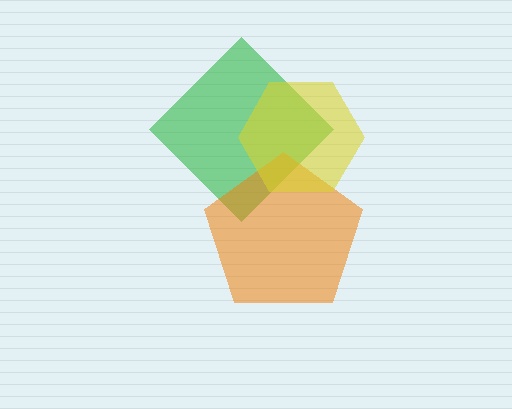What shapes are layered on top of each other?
The layered shapes are: a green diamond, an orange pentagon, a yellow hexagon.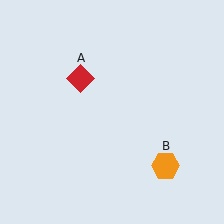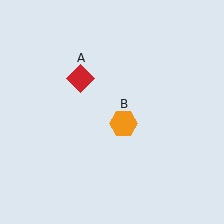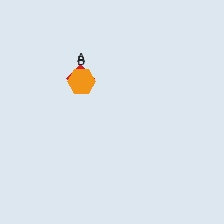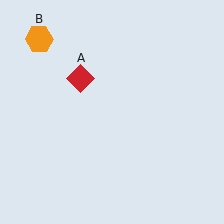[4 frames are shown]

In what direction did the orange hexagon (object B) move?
The orange hexagon (object B) moved up and to the left.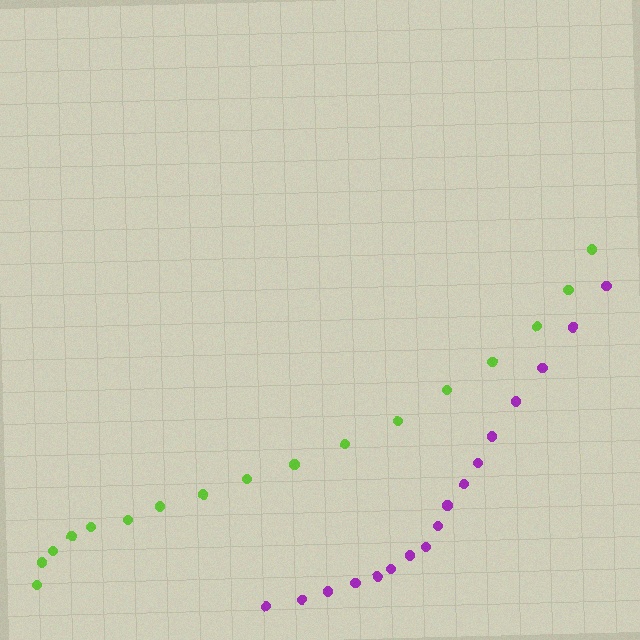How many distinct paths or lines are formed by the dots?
There are 2 distinct paths.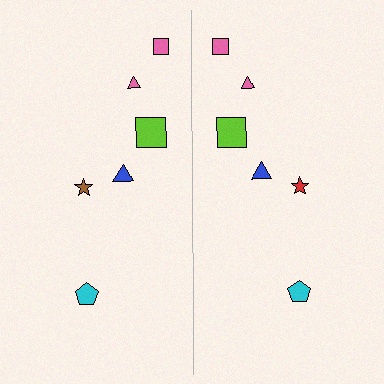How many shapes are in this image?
There are 12 shapes in this image.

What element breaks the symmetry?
The red star on the right side breaks the symmetry — its mirror counterpart is brown.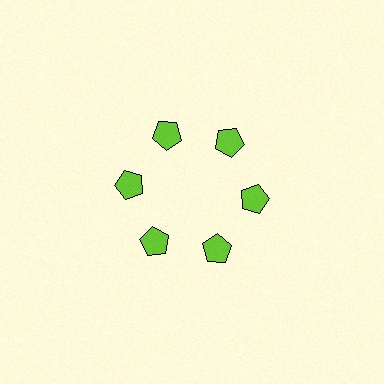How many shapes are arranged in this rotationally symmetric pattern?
There are 6 shapes, arranged in 6 groups of 1.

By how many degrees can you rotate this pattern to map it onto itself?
The pattern maps onto itself every 60 degrees of rotation.